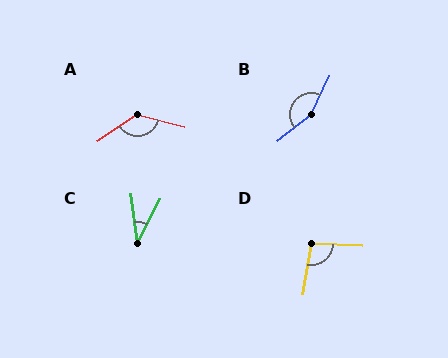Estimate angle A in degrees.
Approximately 132 degrees.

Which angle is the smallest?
C, at approximately 34 degrees.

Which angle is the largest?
B, at approximately 154 degrees.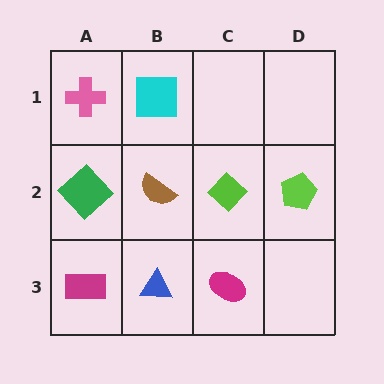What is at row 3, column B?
A blue triangle.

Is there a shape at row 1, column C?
No, that cell is empty.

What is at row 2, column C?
A lime diamond.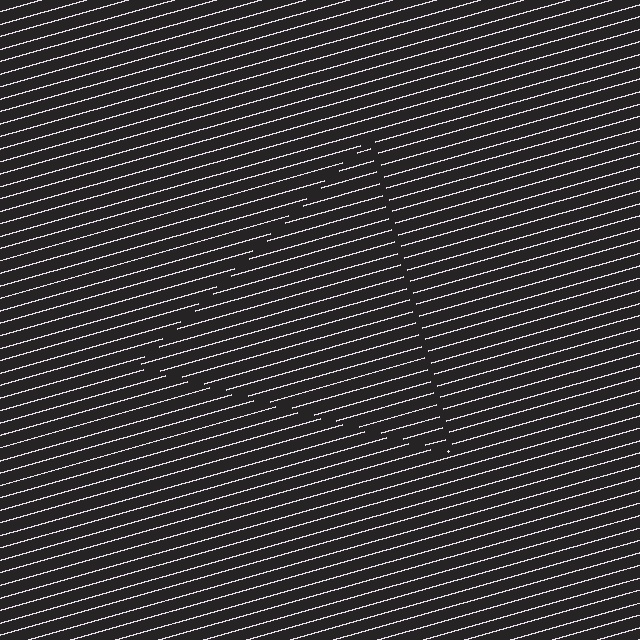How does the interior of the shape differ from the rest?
The interior of the shape contains the same grating, shifted by half a period — the contour is defined by the phase discontinuity where line-ends from the inner and outer gratings abut.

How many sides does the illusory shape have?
3 sides — the line-ends trace a triangle.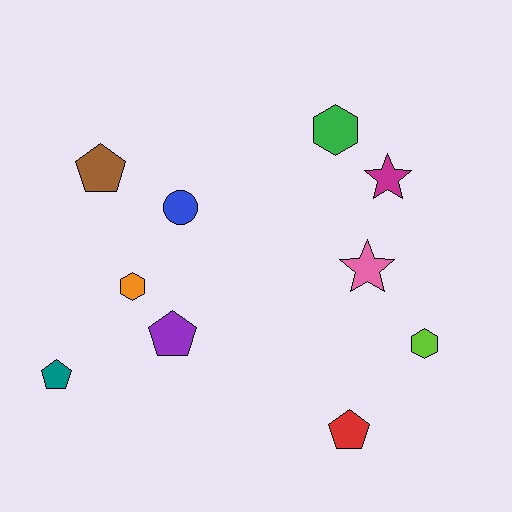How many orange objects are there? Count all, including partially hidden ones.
There is 1 orange object.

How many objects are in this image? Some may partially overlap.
There are 10 objects.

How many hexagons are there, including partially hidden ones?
There are 3 hexagons.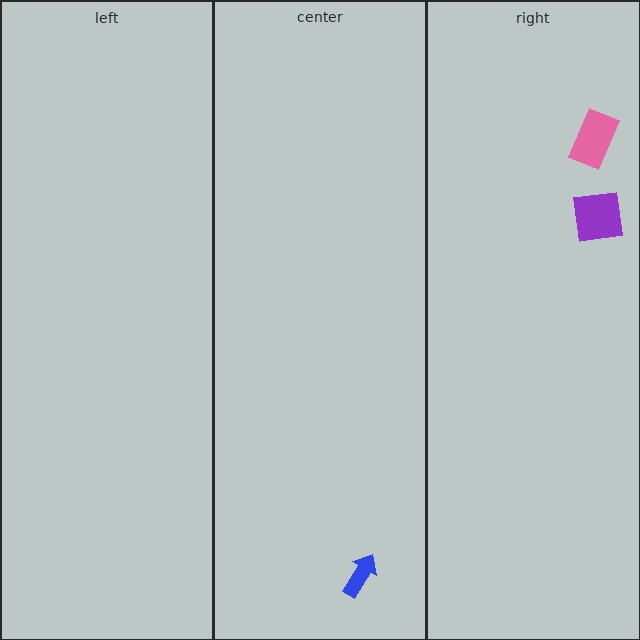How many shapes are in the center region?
1.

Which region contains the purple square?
The right region.